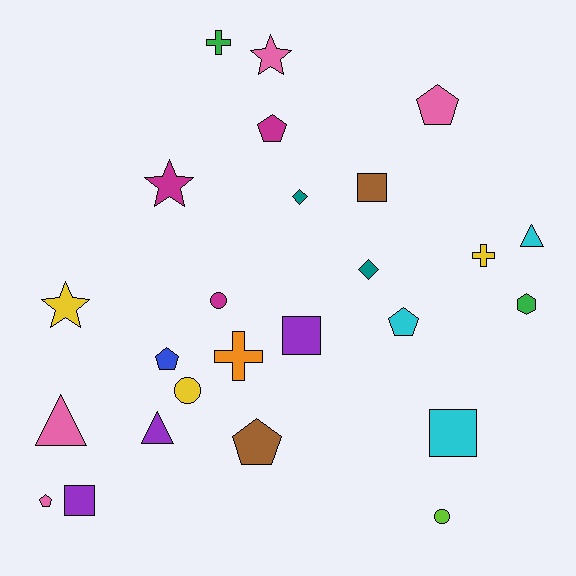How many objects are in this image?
There are 25 objects.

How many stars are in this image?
There are 3 stars.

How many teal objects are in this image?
There are 2 teal objects.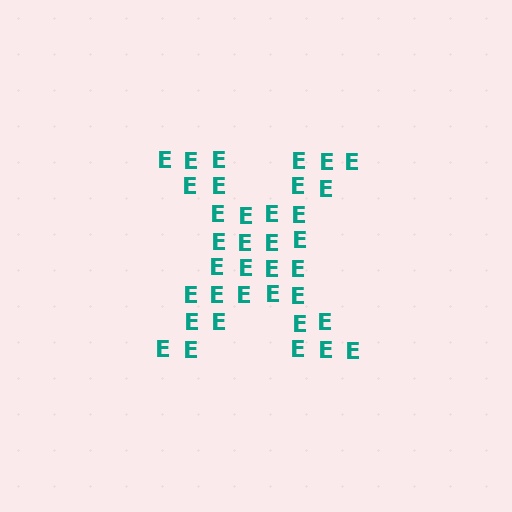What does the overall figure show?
The overall figure shows the letter X.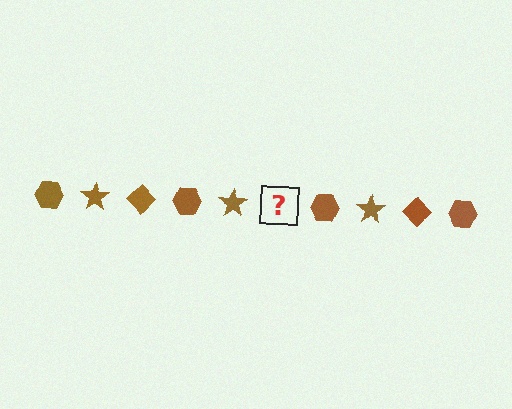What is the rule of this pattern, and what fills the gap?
The rule is that the pattern cycles through hexagon, star, diamond shapes in brown. The gap should be filled with a brown diamond.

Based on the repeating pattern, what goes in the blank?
The blank should be a brown diamond.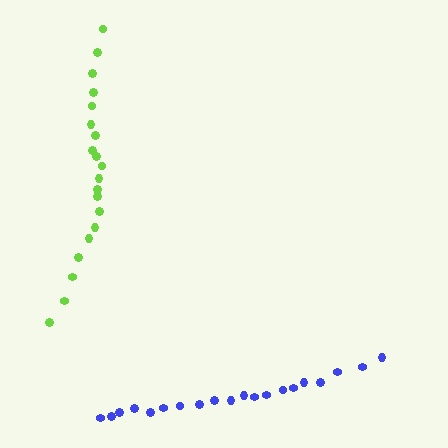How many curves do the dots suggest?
There are 2 distinct paths.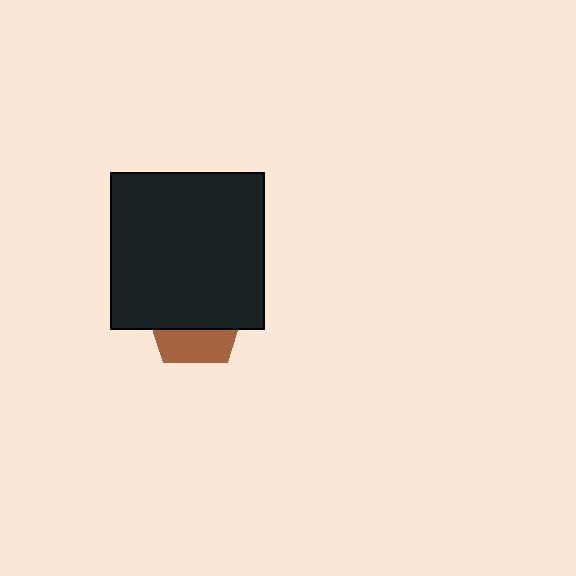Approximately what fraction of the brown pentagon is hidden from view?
Roughly 65% of the brown pentagon is hidden behind the black rectangle.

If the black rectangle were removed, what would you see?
You would see the complete brown pentagon.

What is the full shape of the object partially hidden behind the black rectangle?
The partially hidden object is a brown pentagon.